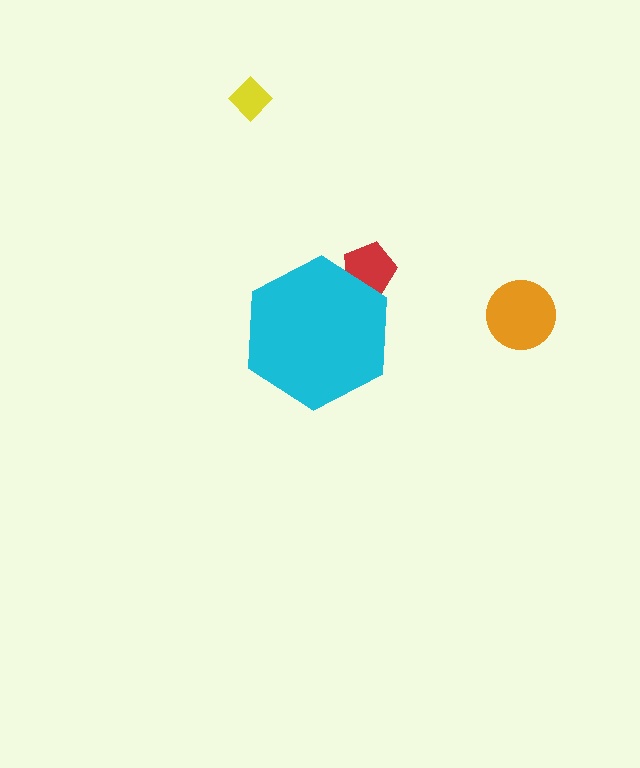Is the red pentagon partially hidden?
Yes, the red pentagon is partially hidden behind the cyan hexagon.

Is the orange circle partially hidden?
No, the orange circle is fully visible.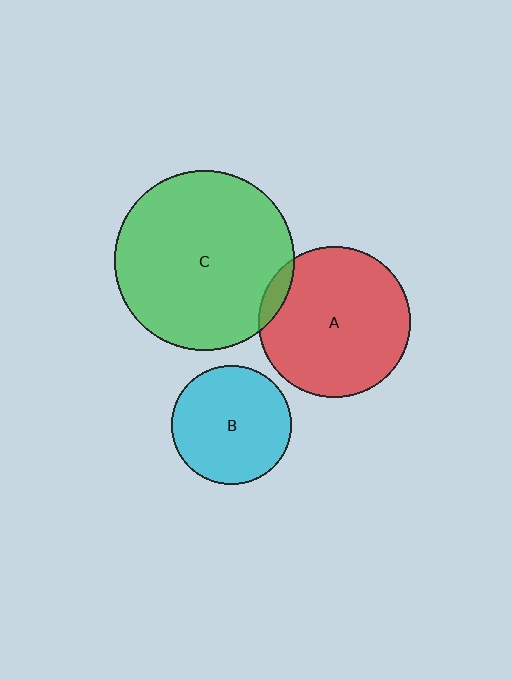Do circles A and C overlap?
Yes.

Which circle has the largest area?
Circle C (green).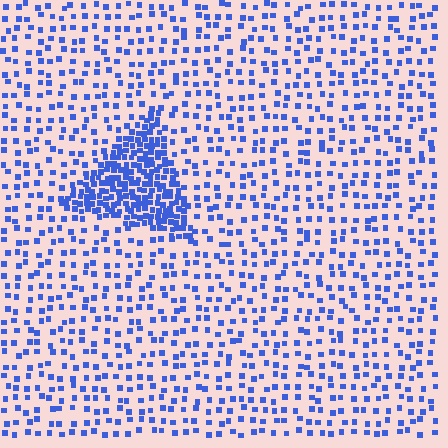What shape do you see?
I see a triangle.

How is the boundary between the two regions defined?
The boundary is defined by a change in element density (approximately 3.0x ratio). All elements are the same color, size, and shape.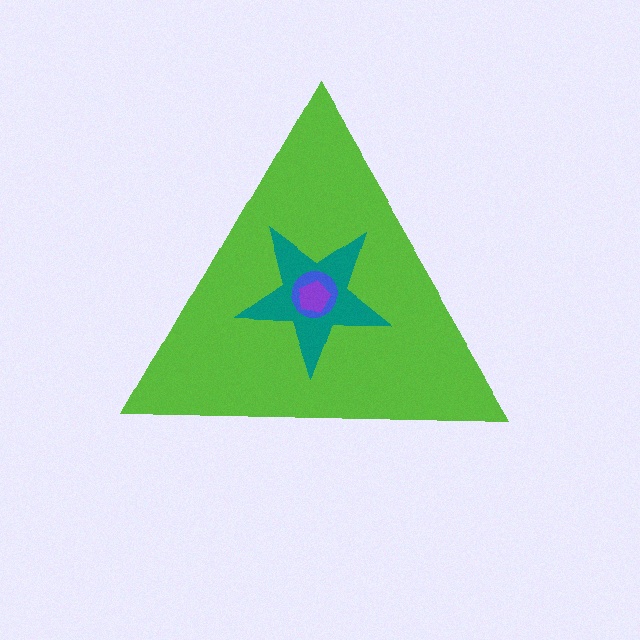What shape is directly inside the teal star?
The blue circle.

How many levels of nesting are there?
4.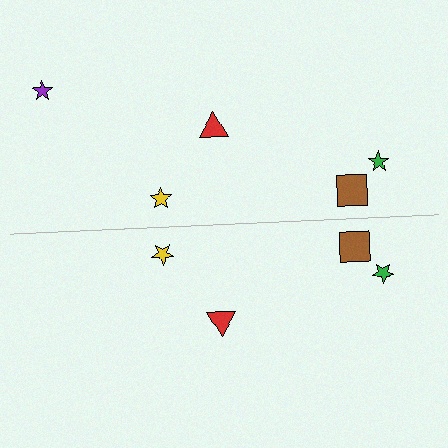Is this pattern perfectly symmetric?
No, the pattern is not perfectly symmetric. A purple star is missing from the bottom side.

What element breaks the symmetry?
A purple star is missing from the bottom side.